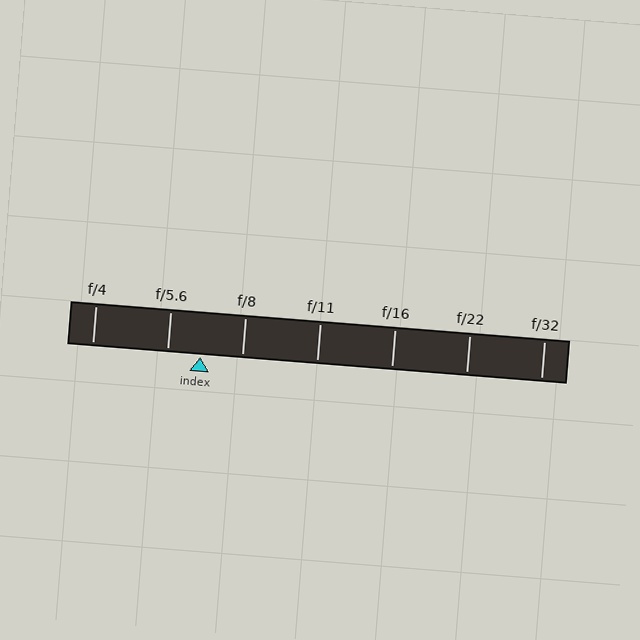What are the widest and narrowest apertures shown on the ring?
The widest aperture shown is f/4 and the narrowest is f/32.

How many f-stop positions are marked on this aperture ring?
There are 7 f-stop positions marked.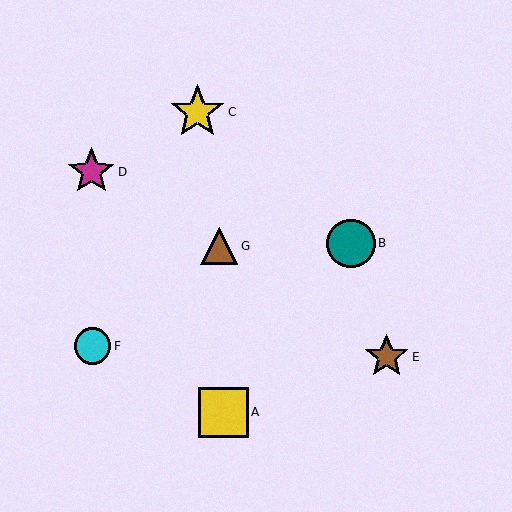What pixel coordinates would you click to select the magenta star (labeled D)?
Click at (91, 172) to select the magenta star D.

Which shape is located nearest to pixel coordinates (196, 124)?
The yellow star (labeled C) at (197, 112) is nearest to that location.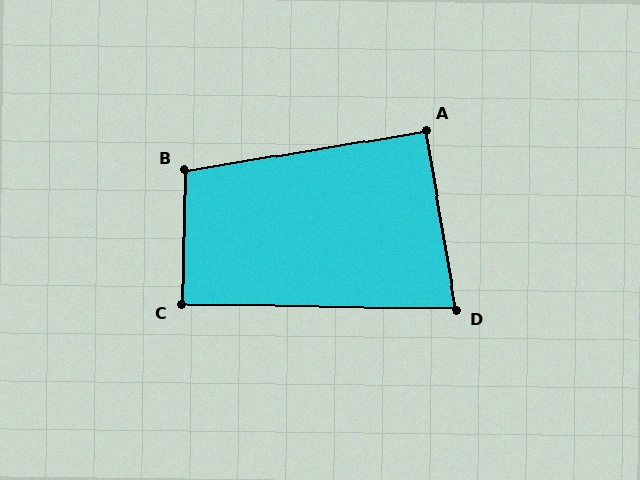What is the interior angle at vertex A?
Approximately 90 degrees (approximately right).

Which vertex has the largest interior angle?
B, at approximately 100 degrees.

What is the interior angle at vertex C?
Approximately 90 degrees (approximately right).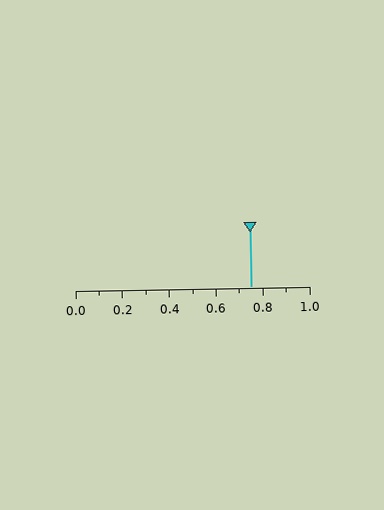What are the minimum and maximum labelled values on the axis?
The axis runs from 0.0 to 1.0.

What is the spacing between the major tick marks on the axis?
The major ticks are spaced 0.2 apart.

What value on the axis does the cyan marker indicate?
The marker indicates approximately 0.75.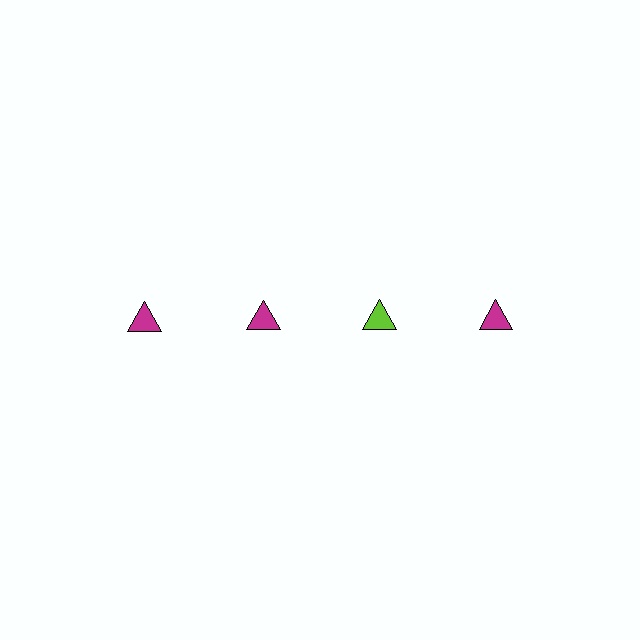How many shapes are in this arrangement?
There are 4 shapes arranged in a grid pattern.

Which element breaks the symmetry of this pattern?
The lime triangle in the top row, center column breaks the symmetry. All other shapes are magenta triangles.